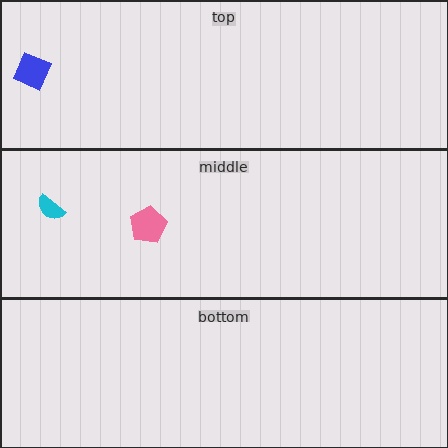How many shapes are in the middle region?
2.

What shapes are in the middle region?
The pink pentagon, the cyan semicircle.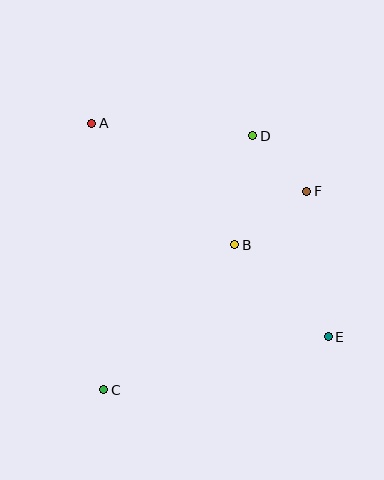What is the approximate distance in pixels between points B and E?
The distance between B and E is approximately 131 pixels.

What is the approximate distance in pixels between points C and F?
The distance between C and F is approximately 284 pixels.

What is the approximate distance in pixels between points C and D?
The distance between C and D is approximately 294 pixels.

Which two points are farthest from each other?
Points A and E are farthest from each other.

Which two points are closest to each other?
Points D and F are closest to each other.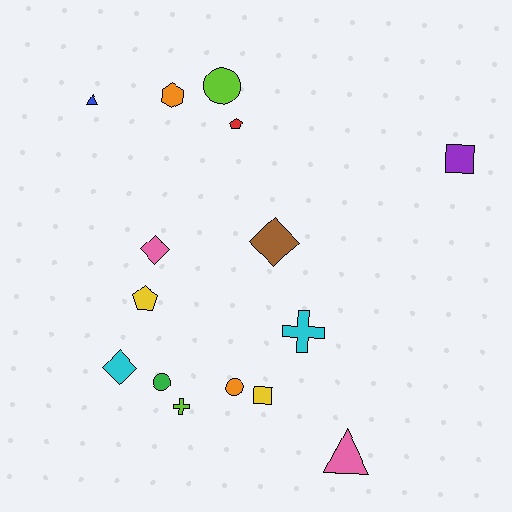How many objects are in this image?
There are 15 objects.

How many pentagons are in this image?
There are 2 pentagons.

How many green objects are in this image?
There is 1 green object.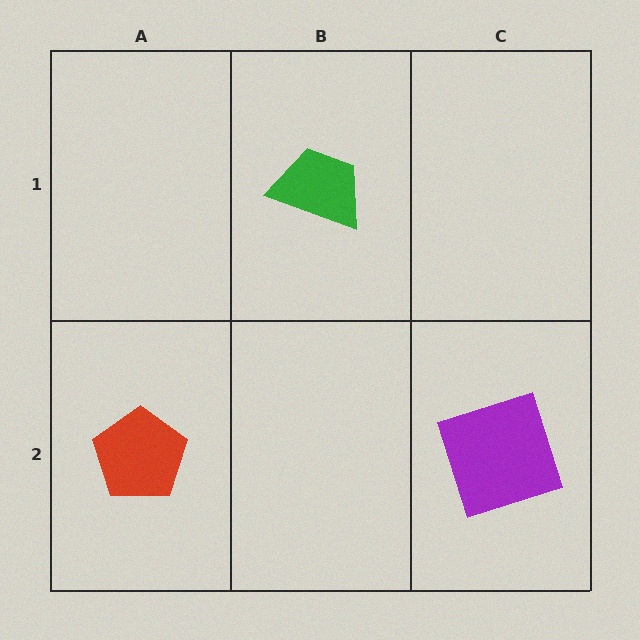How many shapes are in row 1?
1 shape.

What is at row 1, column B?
A green trapezoid.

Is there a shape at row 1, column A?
No, that cell is empty.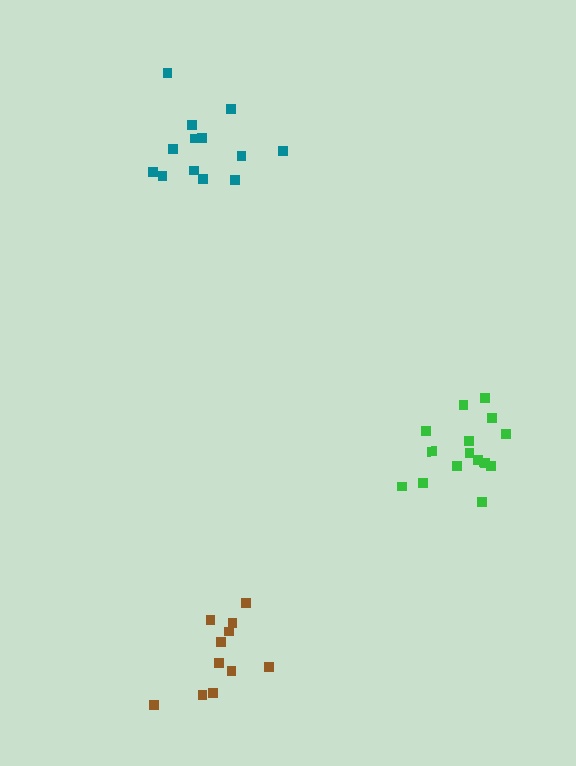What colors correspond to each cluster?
The clusters are colored: green, brown, teal.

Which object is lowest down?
The brown cluster is bottommost.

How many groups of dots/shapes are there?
There are 3 groups.